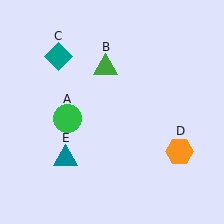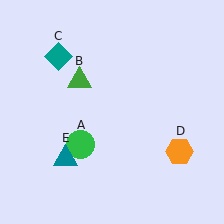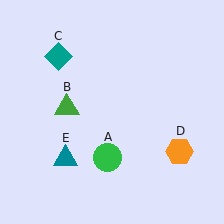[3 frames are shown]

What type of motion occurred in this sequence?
The green circle (object A), green triangle (object B) rotated counterclockwise around the center of the scene.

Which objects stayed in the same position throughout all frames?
Teal diamond (object C) and orange hexagon (object D) and teal triangle (object E) remained stationary.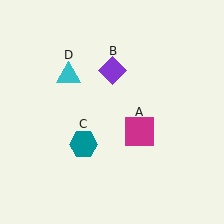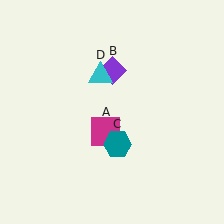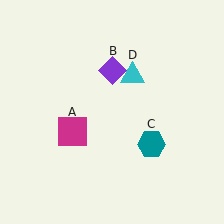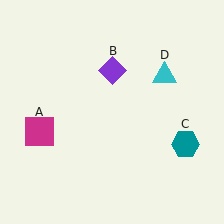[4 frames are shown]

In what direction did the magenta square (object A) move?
The magenta square (object A) moved left.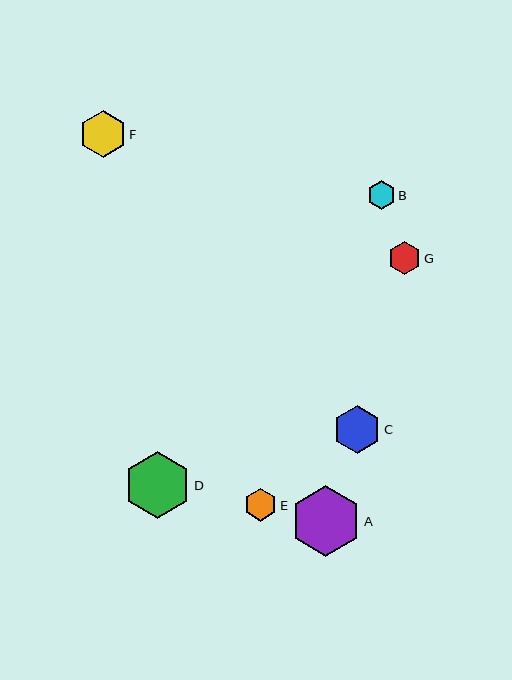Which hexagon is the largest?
Hexagon A is the largest with a size of approximately 71 pixels.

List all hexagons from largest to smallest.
From largest to smallest: A, D, C, F, G, E, B.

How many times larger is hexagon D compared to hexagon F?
Hexagon D is approximately 1.4 times the size of hexagon F.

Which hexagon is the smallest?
Hexagon B is the smallest with a size of approximately 28 pixels.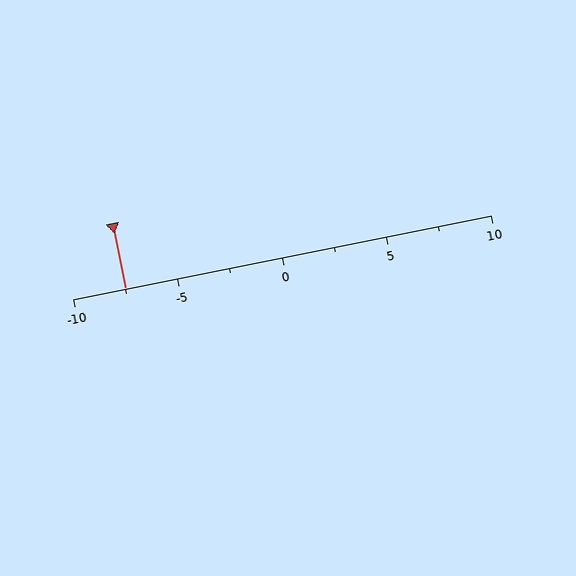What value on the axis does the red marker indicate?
The marker indicates approximately -7.5.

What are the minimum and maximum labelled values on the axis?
The axis runs from -10 to 10.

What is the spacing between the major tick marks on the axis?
The major ticks are spaced 5 apart.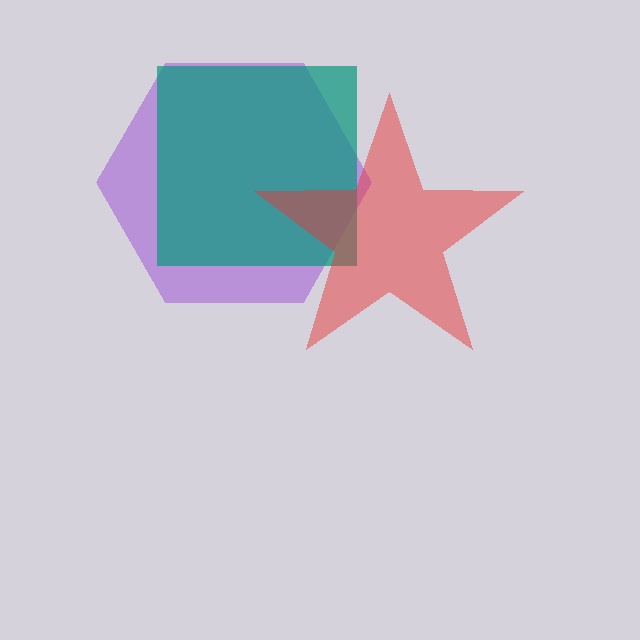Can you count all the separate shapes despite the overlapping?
Yes, there are 3 separate shapes.